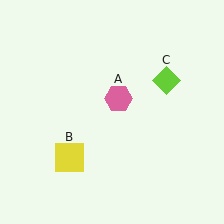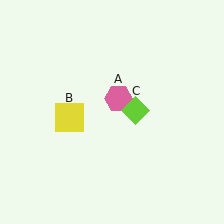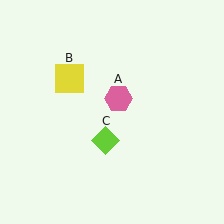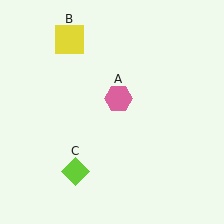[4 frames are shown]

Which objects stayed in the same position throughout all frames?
Pink hexagon (object A) remained stationary.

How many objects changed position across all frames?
2 objects changed position: yellow square (object B), lime diamond (object C).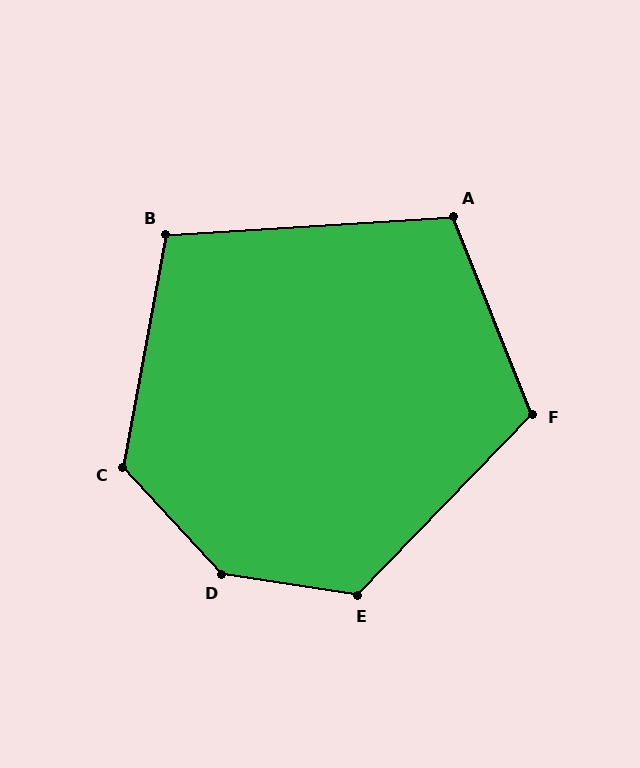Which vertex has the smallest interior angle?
B, at approximately 104 degrees.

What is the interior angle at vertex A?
Approximately 108 degrees (obtuse).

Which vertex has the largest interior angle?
D, at approximately 141 degrees.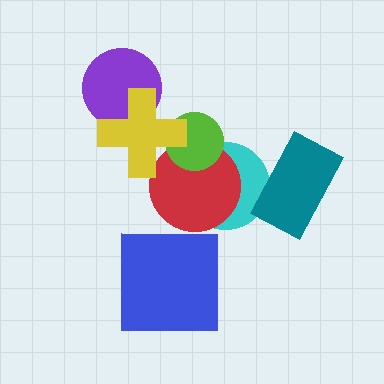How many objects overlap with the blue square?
0 objects overlap with the blue square.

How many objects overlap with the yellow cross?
3 objects overlap with the yellow cross.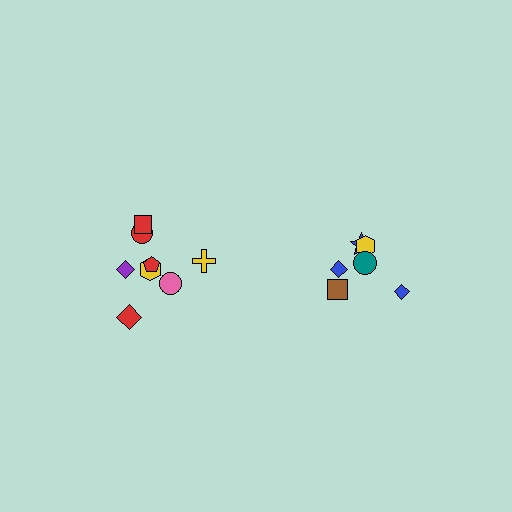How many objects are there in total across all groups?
There are 14 objects.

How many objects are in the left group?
There are 8 objects.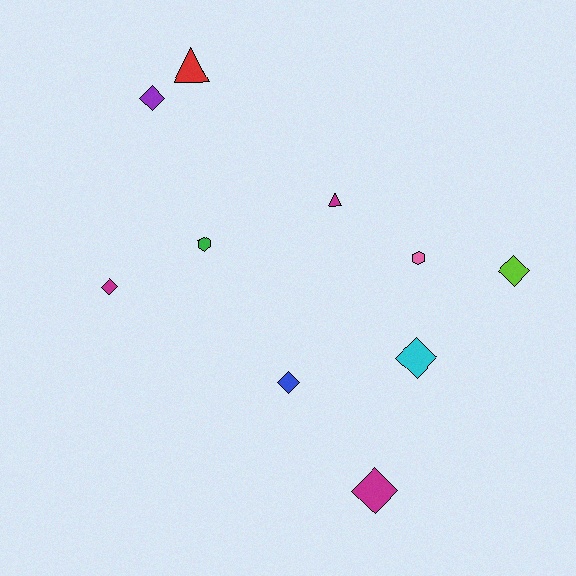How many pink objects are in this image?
There is 1 pink object.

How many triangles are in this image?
There are 2 triangles.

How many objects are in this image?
There are 10 objects.